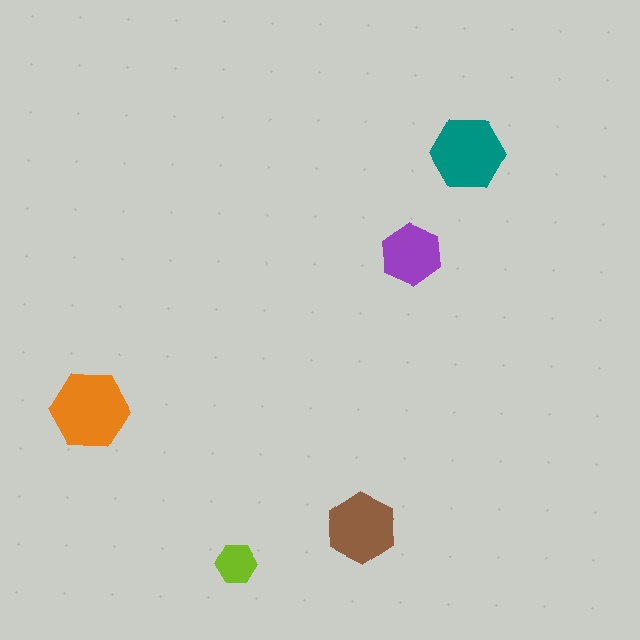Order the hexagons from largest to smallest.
the orange one, the teal one, the brown one, the purple one, the lime one.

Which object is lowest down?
The lime hexagon is bottommost.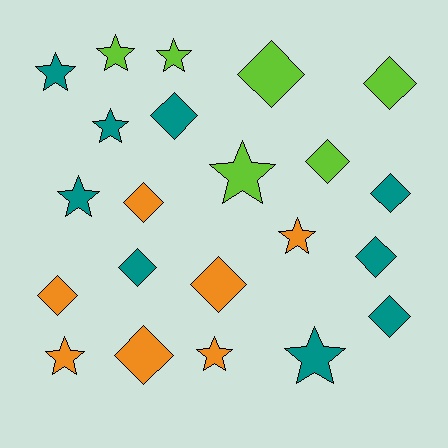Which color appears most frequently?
Teal, with 9 objects.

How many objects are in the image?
There are 22 objects.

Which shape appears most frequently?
Diamond, with 12 objects.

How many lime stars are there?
There are 3 lime stars.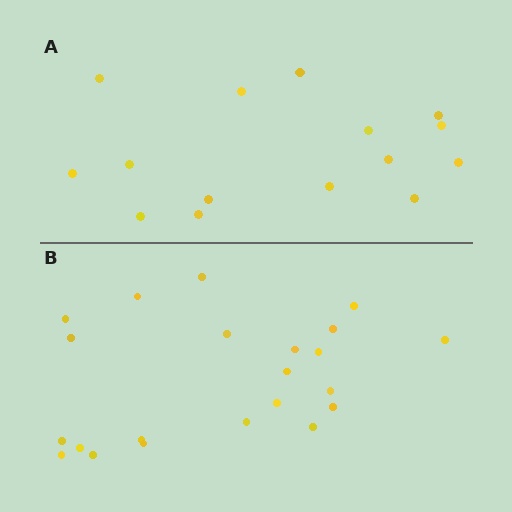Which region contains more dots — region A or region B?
Region B (the bottom region) has more dots.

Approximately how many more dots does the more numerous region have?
Region B has roughly 8 or so more dots than region A.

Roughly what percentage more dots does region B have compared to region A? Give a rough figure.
About 45% more.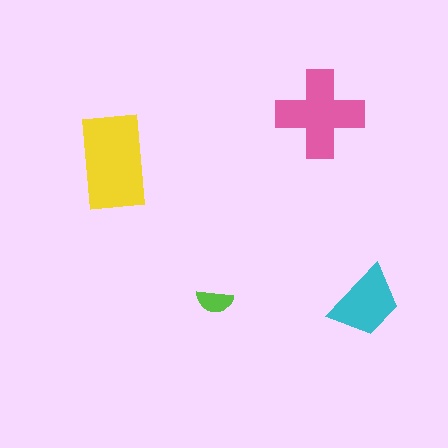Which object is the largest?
The yellow rectangle.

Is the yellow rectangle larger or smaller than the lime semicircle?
Larger.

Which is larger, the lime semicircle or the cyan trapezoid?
The cyan trapezoid.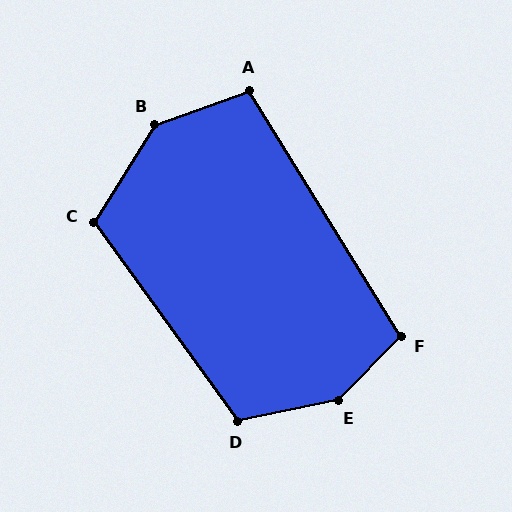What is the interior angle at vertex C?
Approximately 112 degrees (obtuse).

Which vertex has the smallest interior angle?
A, at approximately 102 degrees.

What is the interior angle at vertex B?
Approximately 142 degrees (obtuse).